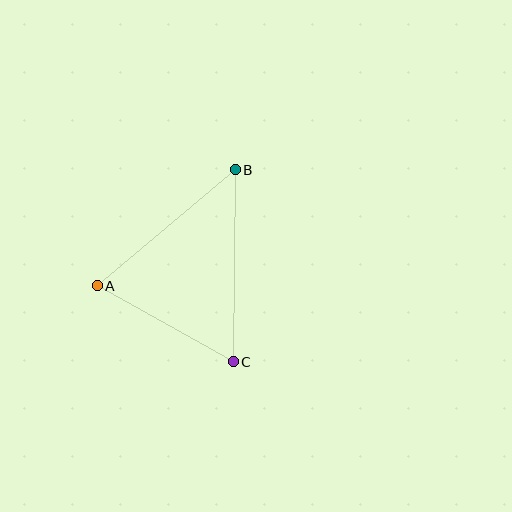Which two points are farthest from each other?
Points B and C are farthest from each other.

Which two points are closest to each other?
Points A and C are closest to each other.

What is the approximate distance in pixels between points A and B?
The distance between A and B is approximately 180 pixels.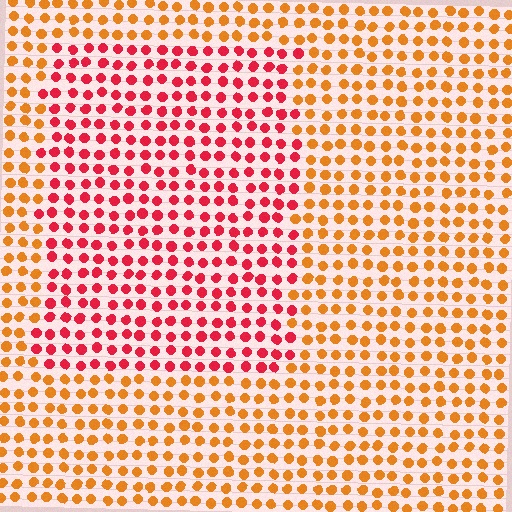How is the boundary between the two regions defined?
The boundary is defined purely by a slight shift in hue (about 41 degrees). Spacing, size, and orientation are identical on both sides.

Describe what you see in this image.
The image is filled with small orange elements in a uniform arrangement. A rectangle-shaped region is visible where the elements are tinted to a slightly different hue, forming a subtle color boundary.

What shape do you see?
I see a rectangle.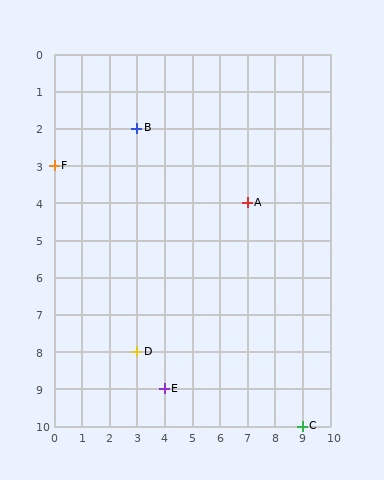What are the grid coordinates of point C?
Point C is at grid coordinates (9, 10).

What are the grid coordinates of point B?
Point B is at grid coordinates (3, 2).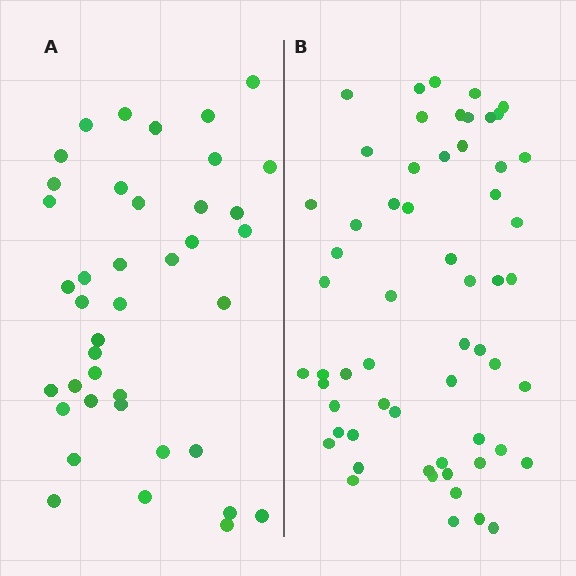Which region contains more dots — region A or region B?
Region B (the right region) has more dots.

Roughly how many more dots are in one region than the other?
Region B has approximately 20 more dots than region A.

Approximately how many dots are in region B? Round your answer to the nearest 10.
About 60 dots. (The exact count is 59, which rounds to 60.)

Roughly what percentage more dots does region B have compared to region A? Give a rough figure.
About 50% more.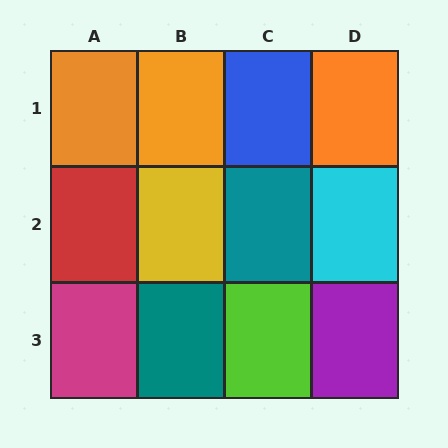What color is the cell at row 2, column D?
Cyan.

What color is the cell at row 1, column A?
Orange.